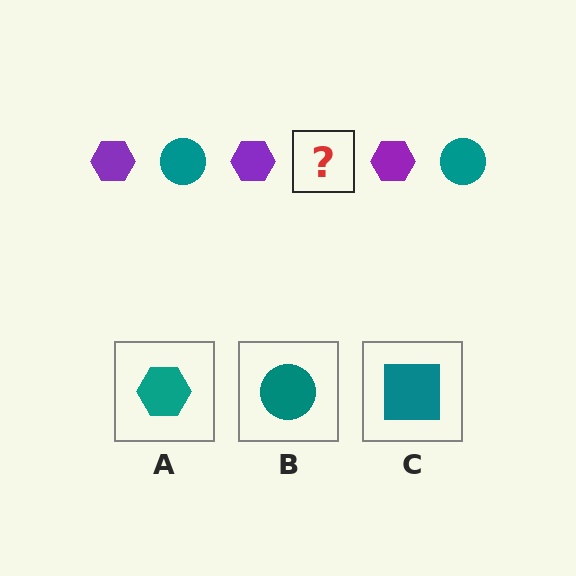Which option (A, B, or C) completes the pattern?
B.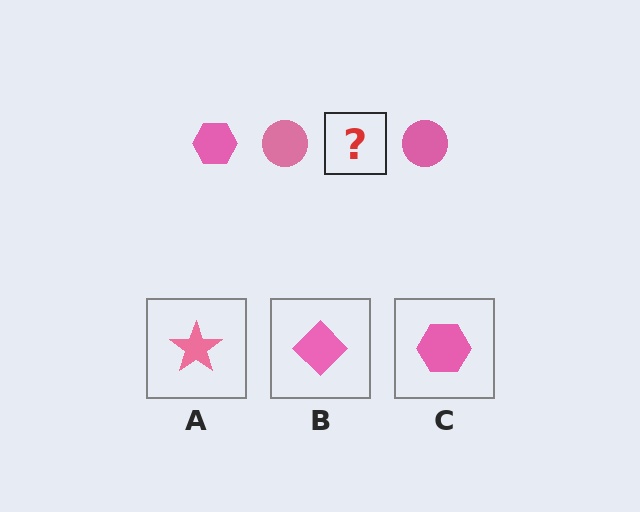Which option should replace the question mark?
Option C.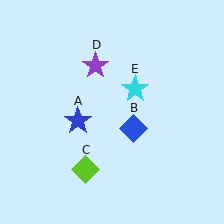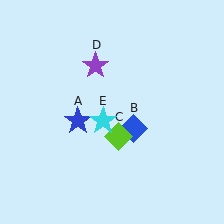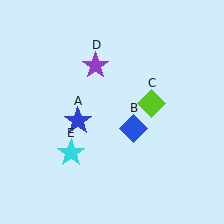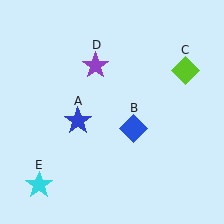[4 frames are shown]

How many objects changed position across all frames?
2 objects changed position: lime diamond (object C), cyan star (object E).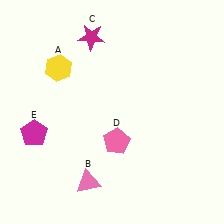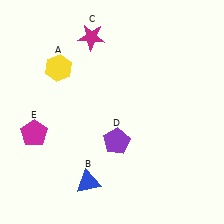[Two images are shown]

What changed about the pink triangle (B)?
In Image 1, B is pink. In Image 2, it changed to blue.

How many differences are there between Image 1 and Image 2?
There are 2 differences between the two images.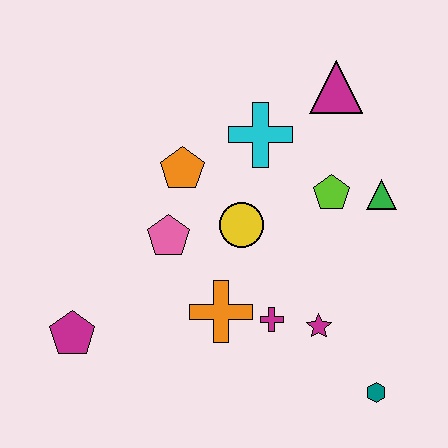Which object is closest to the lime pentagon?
The green triangle is closest to the lime pentagon.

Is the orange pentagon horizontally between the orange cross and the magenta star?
No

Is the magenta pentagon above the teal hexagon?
Yes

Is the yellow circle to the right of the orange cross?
Yes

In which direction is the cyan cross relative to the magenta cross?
The cyan cross is above the magenta cross.